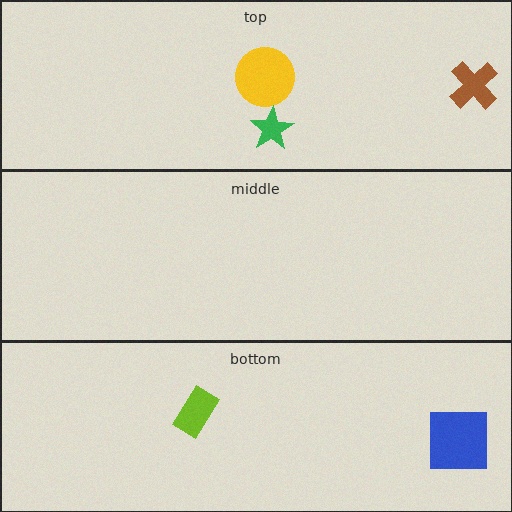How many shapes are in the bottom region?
2.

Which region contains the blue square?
The bottom region.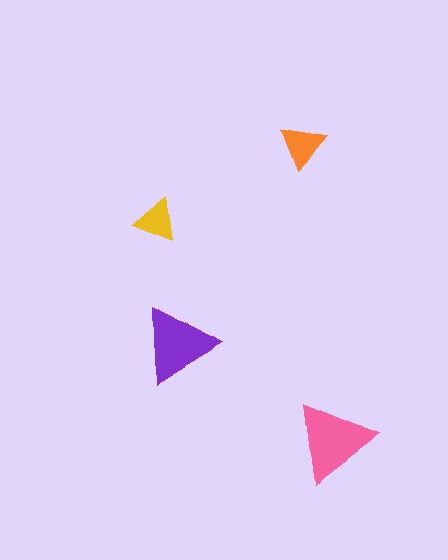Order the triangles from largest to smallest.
the pink one, the purple one, the orange one, the yellow one.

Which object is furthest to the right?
The pink triangle is rightmost.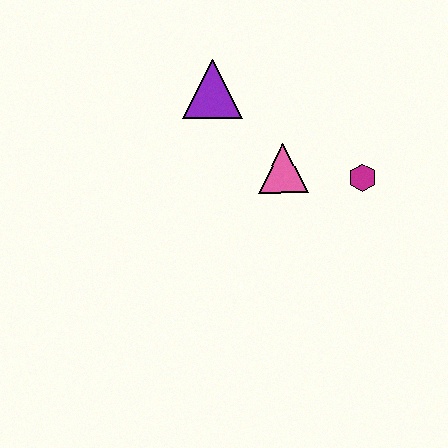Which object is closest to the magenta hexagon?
The pink triangle is closest to the magenta hexagon.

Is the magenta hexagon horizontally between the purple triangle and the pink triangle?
No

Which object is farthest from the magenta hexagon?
The purple triangle is farthest from the magenta hexagon.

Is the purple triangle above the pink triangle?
Yes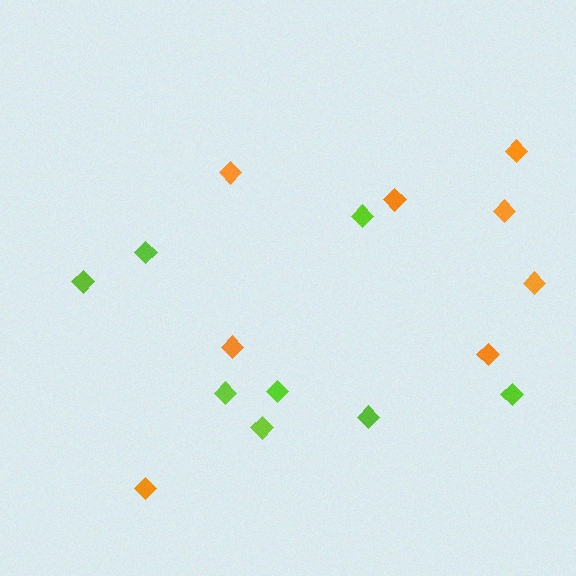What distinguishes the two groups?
There are 2 groups: one group of lime diamonds (8) and one group of orange diamonds (8).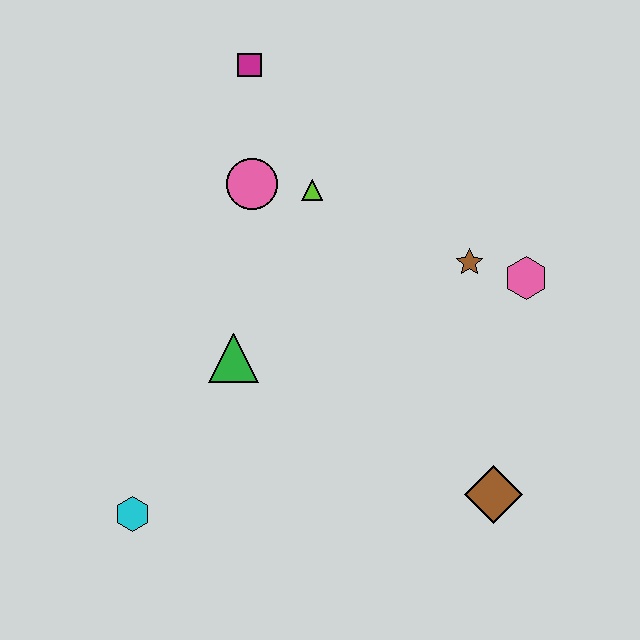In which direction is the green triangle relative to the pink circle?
The green triangle is below the pink circle.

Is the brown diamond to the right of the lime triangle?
Yes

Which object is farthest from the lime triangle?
The cyan hexagon is farthest from the lime triangle.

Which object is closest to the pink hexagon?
The brown star is closest to the pink hexagon.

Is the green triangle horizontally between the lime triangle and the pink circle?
No